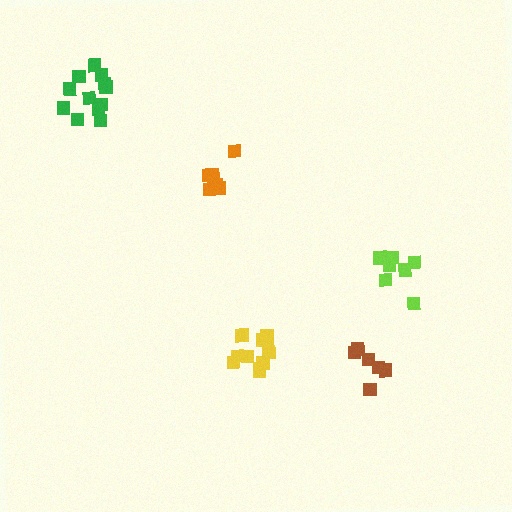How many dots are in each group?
Group 1: 7 dots, Group 2: 12 dots, Group 3: 6 dots, Group 4: 11 dots, Group 5: 7 dots (43 total).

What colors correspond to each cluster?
The clusters are colored: lime, green, brown, yellow, orange.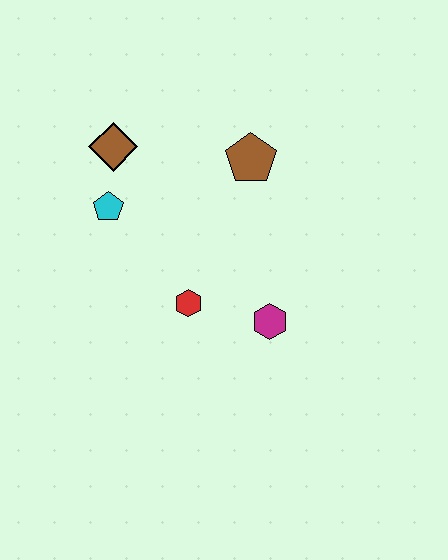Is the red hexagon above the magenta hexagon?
Yes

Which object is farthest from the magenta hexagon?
The brown diamond is farthest from the magenta hexagon.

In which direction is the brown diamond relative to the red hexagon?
The brown diamond is above the red hexagon.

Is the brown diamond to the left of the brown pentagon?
Yes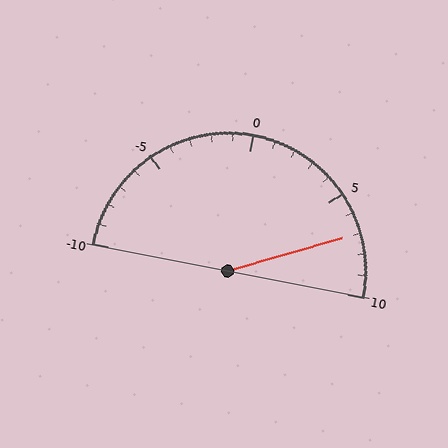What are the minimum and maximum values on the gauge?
The gauge ranges from -10 to 10.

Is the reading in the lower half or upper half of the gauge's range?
The reading is in the upper half of the range (-10 to 10).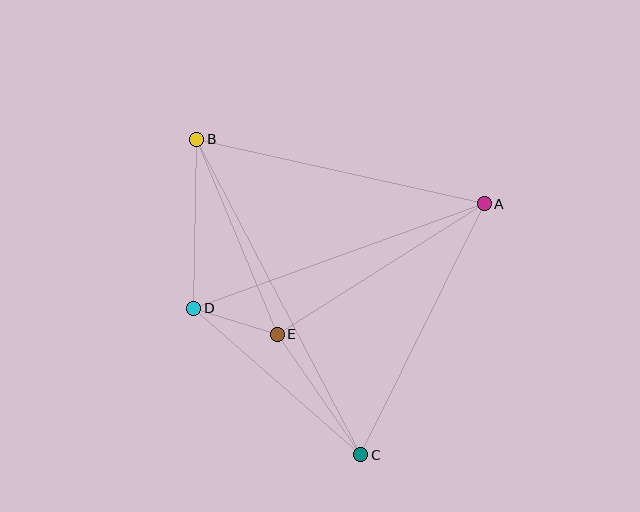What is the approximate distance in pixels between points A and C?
The distance between A and C is approximately 280 pixels.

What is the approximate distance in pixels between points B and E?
The distance between B and E is approximately 211 pixels.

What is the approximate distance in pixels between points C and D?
The distance between C and D is approximately 222 pixels.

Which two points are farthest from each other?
Points B and C are farthest from each other.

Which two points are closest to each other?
Points D and E are closest to each other.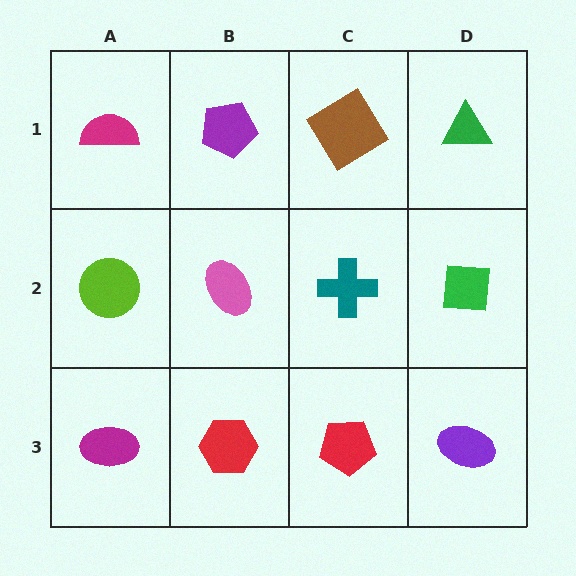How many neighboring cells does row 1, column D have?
2.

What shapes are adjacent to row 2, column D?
A green triangle (row 1, column D), a purple ellipse (row 3, column D), a teal cross (row 2, column C).